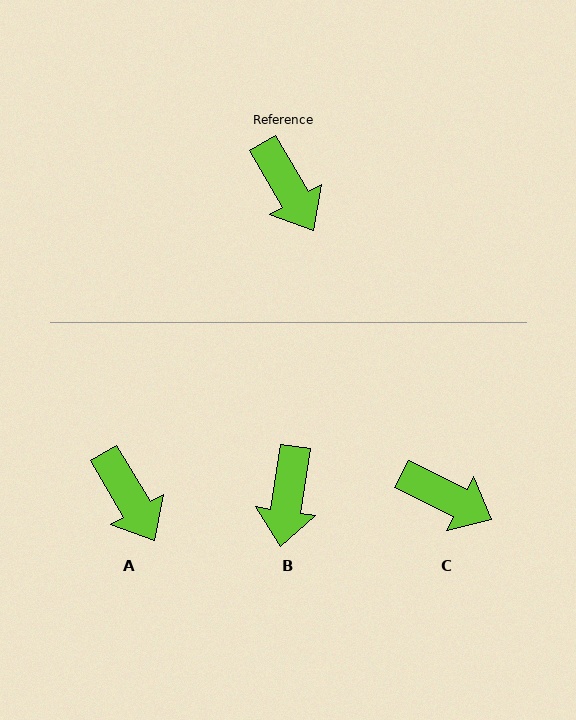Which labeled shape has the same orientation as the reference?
A.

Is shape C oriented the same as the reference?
No, it is off by about 33 degrees.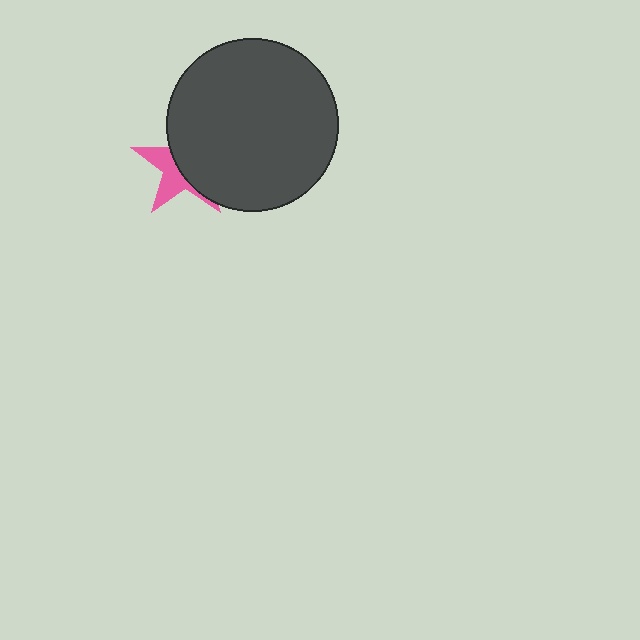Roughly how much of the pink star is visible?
A small part of it is visible (roughly 39%).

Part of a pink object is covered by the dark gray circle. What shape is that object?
It is a star.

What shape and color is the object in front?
The object in front is a dark gray circle.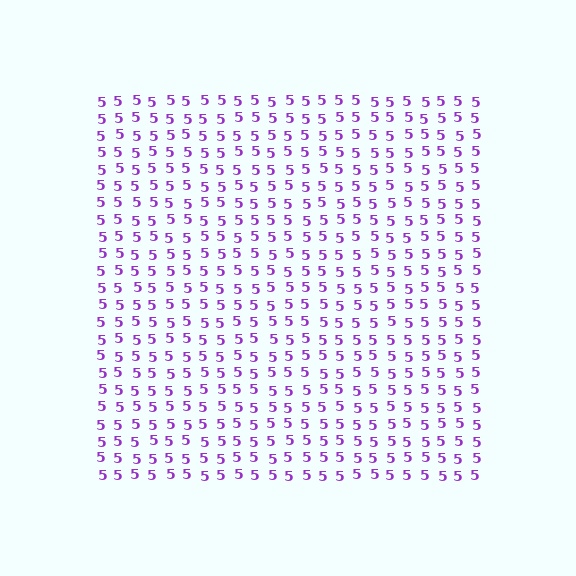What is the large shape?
The large shape is a square.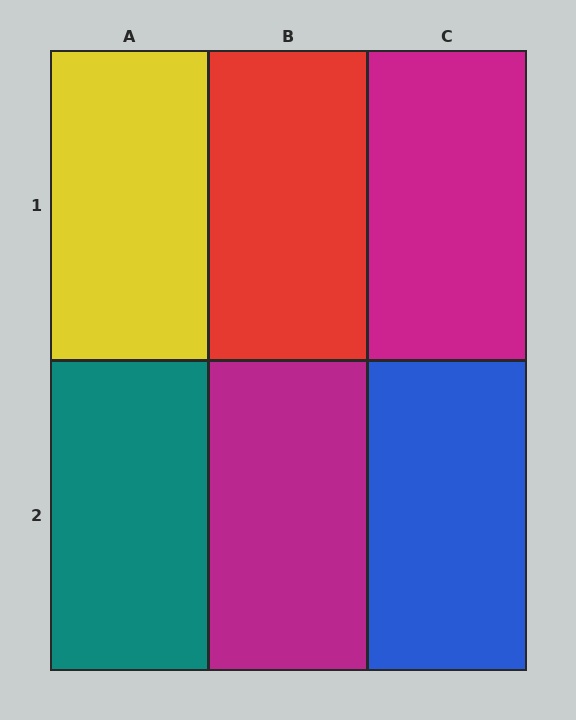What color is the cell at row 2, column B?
Magenta.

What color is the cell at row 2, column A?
Teal.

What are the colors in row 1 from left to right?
Yellow, red, magenta.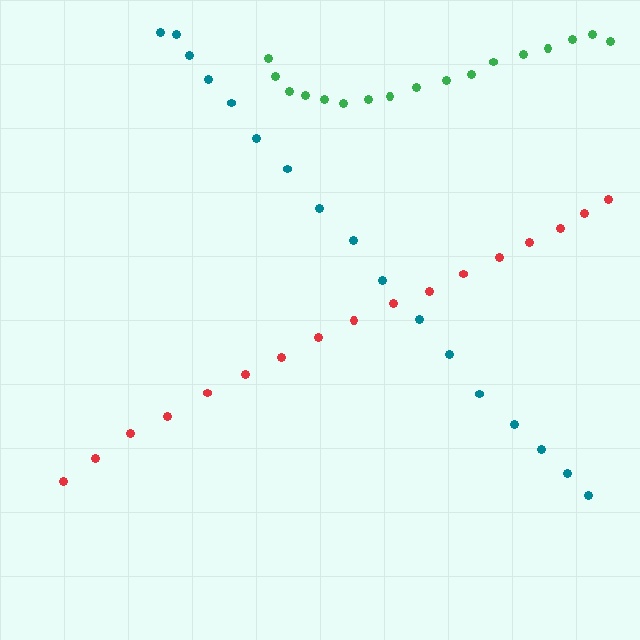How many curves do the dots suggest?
There are 3 distinct paths.